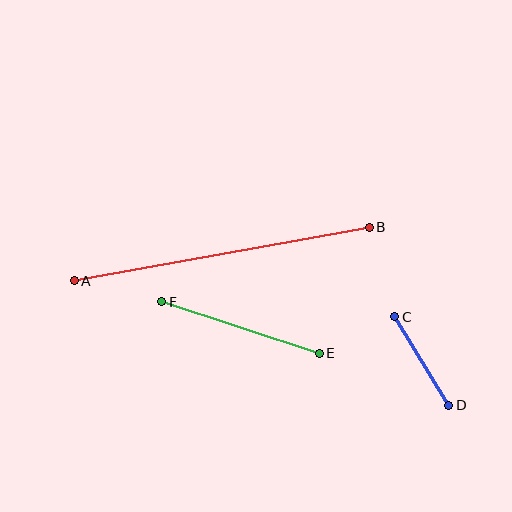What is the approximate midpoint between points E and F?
The midpoint is at approximately (241, 327) pixels.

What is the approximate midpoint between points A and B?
The midpoint is at approximately (222, 254) pixels.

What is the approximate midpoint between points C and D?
The midpoint is at approximately (422, 361) pixels.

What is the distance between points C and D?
The distance is approximately 104 pixels.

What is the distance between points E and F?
The distance is approximately 166 pixels.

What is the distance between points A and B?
The distance is approximately 300 pixels.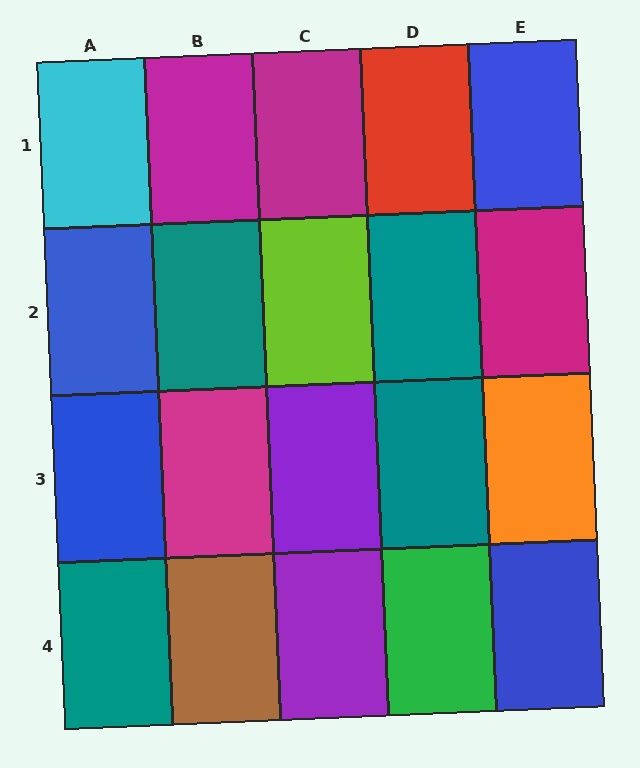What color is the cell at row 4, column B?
Brown.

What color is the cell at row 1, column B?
Magenta.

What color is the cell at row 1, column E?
Blue.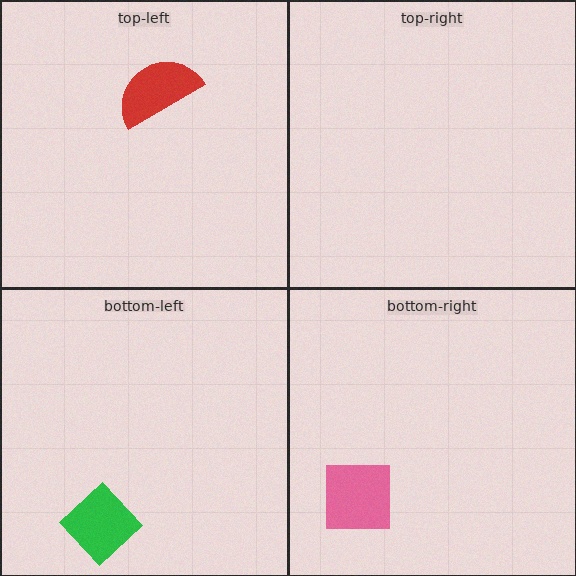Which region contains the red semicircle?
The top-left region.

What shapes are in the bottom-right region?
The pink square.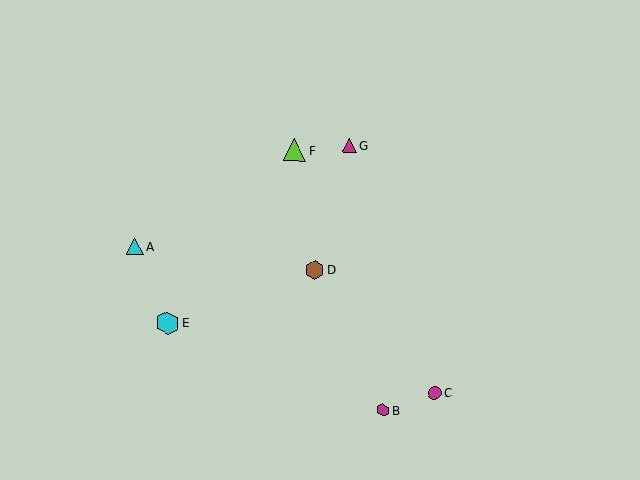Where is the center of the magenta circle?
The center of the magenta circle is at (434, 392).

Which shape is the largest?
The cyan hexagon (labeled E) is the largest.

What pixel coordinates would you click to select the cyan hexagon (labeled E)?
Click at (168, 323) to select the cyan hexagon E.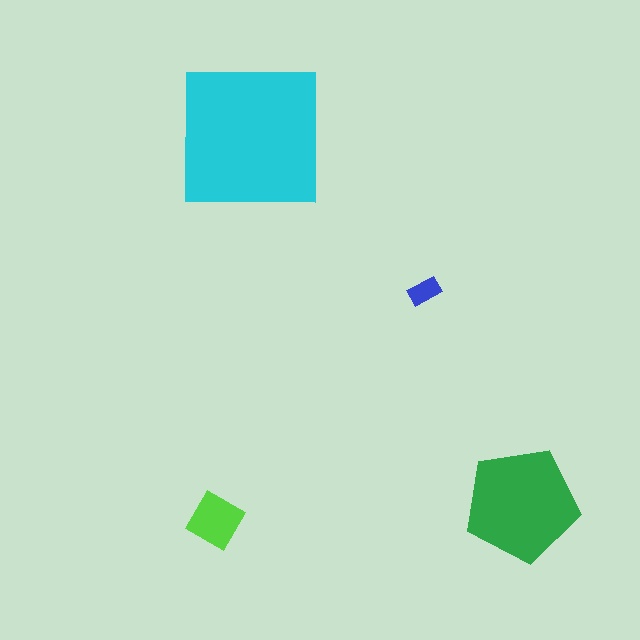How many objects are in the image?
There are 4 objects in the image.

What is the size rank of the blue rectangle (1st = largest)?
4th.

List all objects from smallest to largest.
The blue rectangle, the lime diamond, the green pentagon, the cyan square.